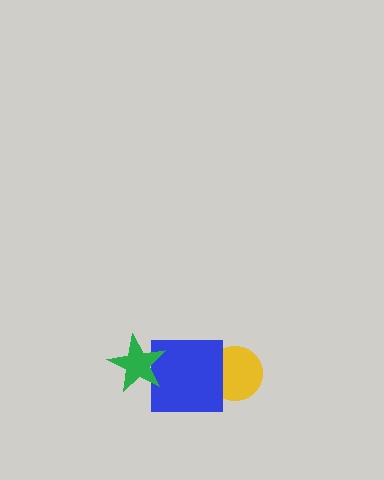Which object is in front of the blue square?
The green star is in front of the blue square.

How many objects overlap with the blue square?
2 objects overlap with the blue square.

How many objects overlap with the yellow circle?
1 object overlaps with the yellow circle.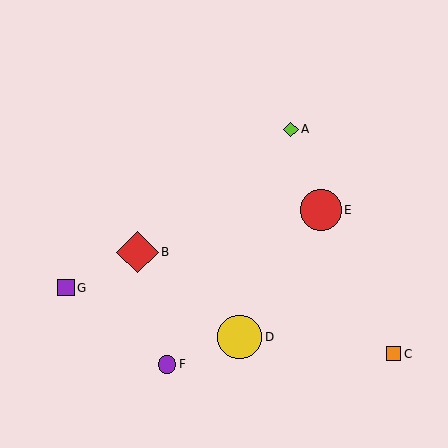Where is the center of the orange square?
The center of the orange square is at (394, 354).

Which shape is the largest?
The yellow circle (labeled D) is the largest.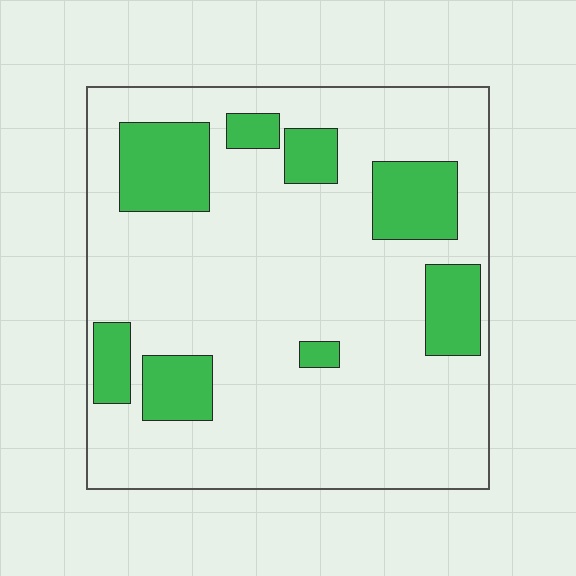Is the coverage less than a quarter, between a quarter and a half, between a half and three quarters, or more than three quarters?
Less than a quarter.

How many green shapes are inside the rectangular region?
8.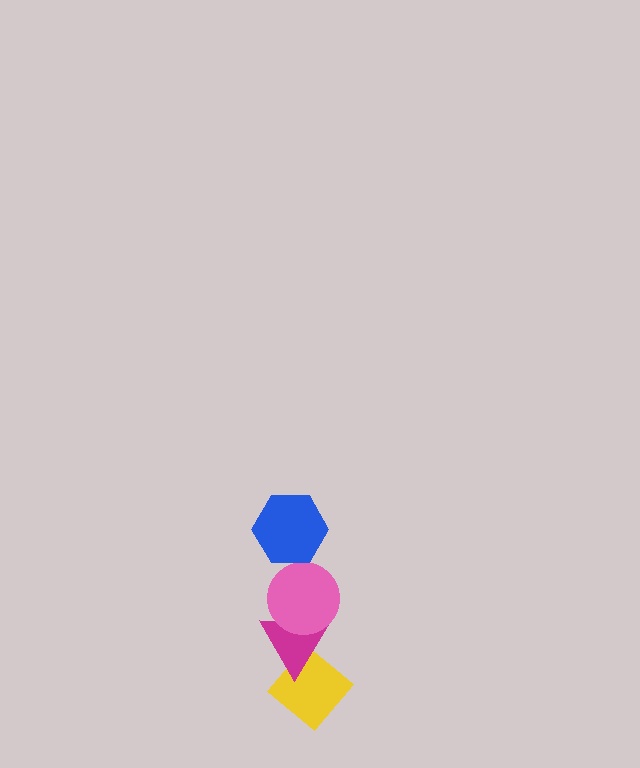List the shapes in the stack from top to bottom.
From top to bottom: the blue hexagon, the pink circle, the magenta triangle, the yellow diamond.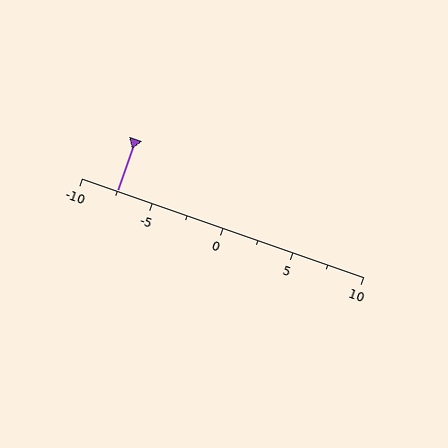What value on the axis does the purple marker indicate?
The marker indicates approximately -7.5.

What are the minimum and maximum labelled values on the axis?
The axis runs from -10 to 10.